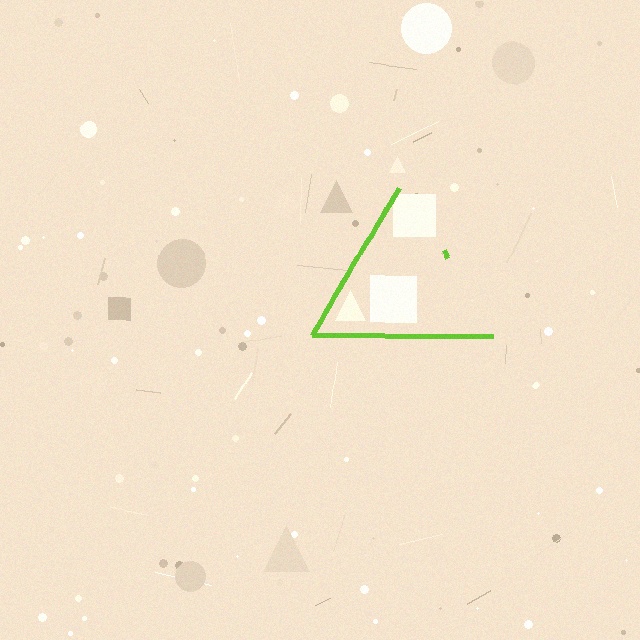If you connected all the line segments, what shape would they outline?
They would outline a triangle.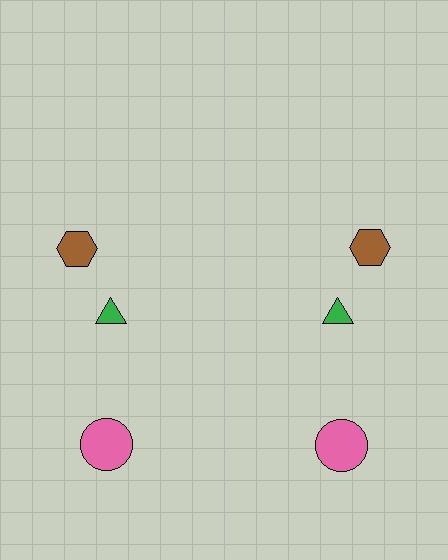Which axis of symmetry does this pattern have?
The pattern has a vertical axis of symmetry running through the center of the image.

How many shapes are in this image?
There are 6 shapes in this image.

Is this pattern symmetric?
Yes, this pattern has bilateral (reflection) symmetry.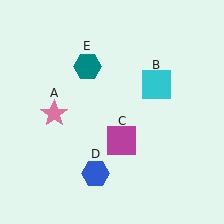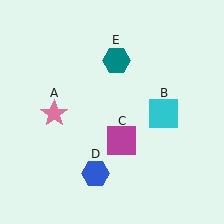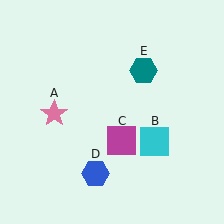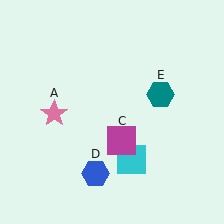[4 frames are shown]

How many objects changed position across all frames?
2 objects changed position: cyan square (object B), teal hexagon (object E).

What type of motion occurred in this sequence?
The cyan square (object B), teal hexagon (object E) rotated clockwise around the center of the scene.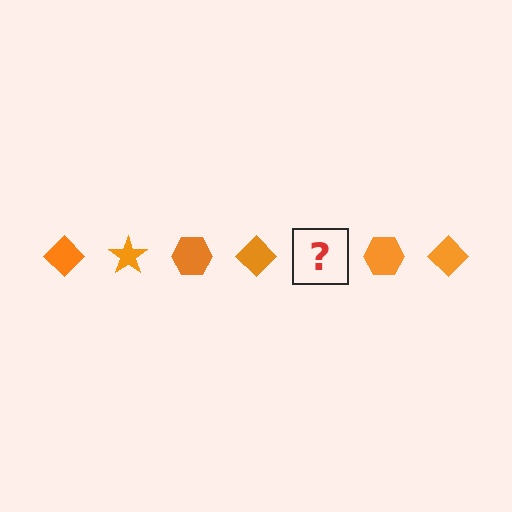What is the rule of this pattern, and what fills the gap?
The rule is that the pattern cycles through diamond, star, hexagon shapes in orange. The gap should be filled with an orange star.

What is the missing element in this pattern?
The missing element is an orange star.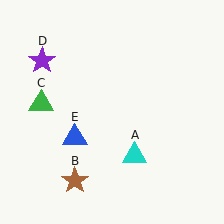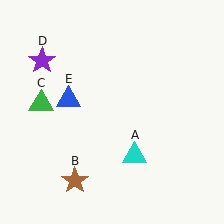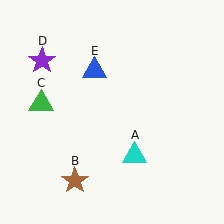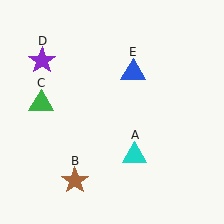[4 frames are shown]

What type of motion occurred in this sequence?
The blue triangle (object E) rotated clockwise around the center of the scene.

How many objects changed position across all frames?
1 object changed position: blue triangle (object E).